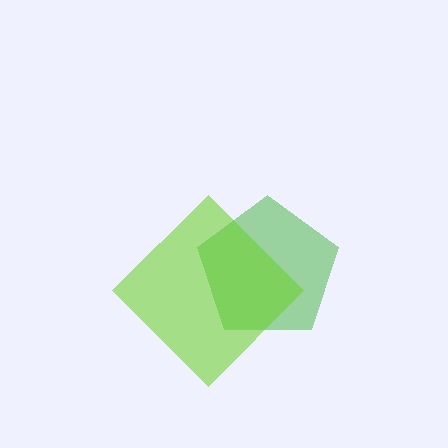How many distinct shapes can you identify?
There are 2 distinct shapes: a green pentagon, a lime diamond.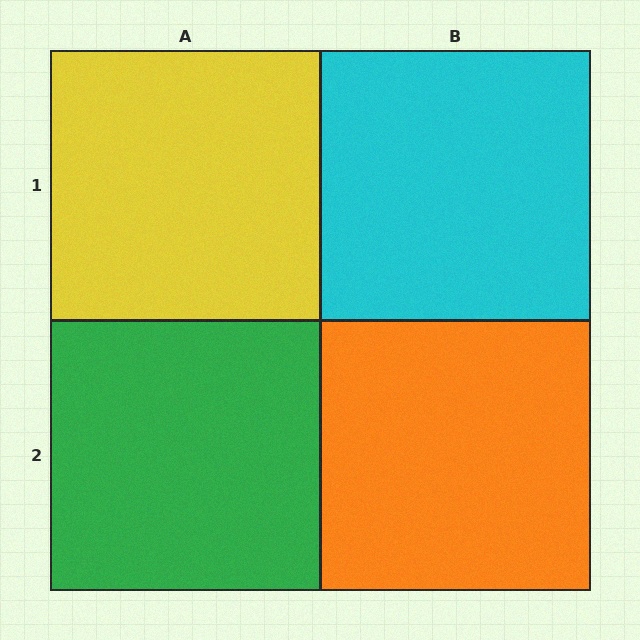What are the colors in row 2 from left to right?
Green, orange.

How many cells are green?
1 cell is green.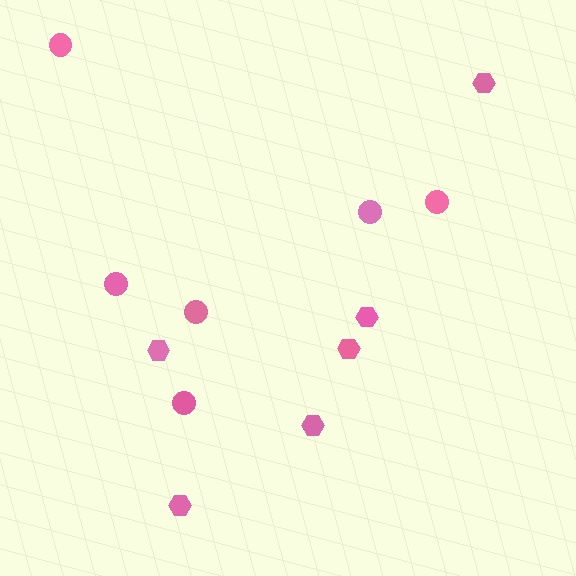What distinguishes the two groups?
There are 2 groups: one group of circles (6) and one group of hexagons (6).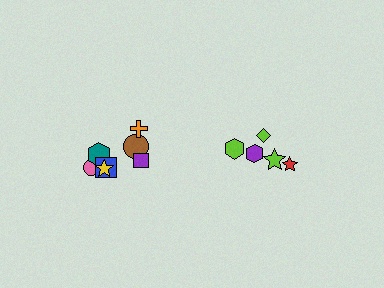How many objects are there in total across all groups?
There are 12 objects.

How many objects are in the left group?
There are 7 objects.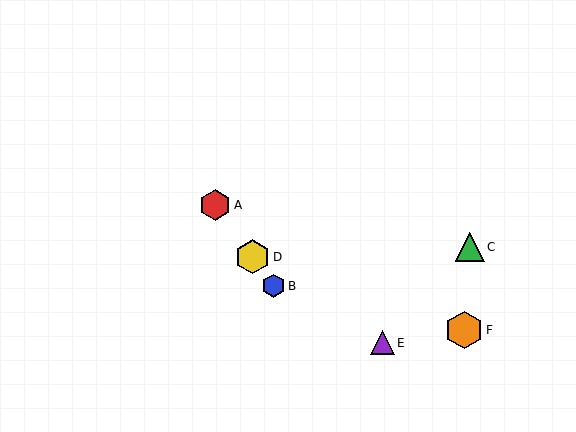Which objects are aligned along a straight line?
Objects A, B, D are aligned along a straight line.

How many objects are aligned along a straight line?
3 objects (A, B, D) are aligned along a straight line.